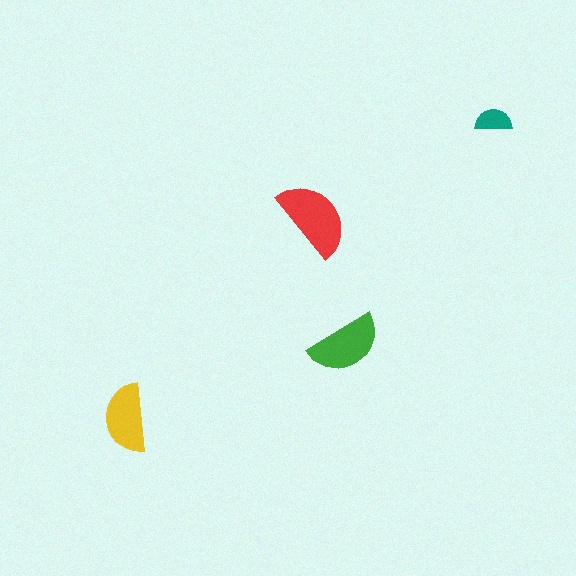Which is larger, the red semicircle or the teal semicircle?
The red one.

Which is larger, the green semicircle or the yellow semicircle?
The green one.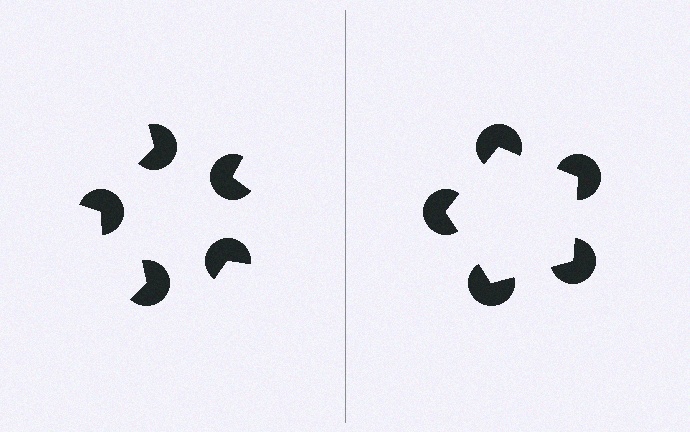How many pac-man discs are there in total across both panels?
10 — 5 on each side.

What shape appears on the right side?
An illusory pentagon.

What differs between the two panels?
The pac-man discs are positioned identically on both sides; only the wedge orientations differ. On the right they align to a pentagon; on the left they are misaligned.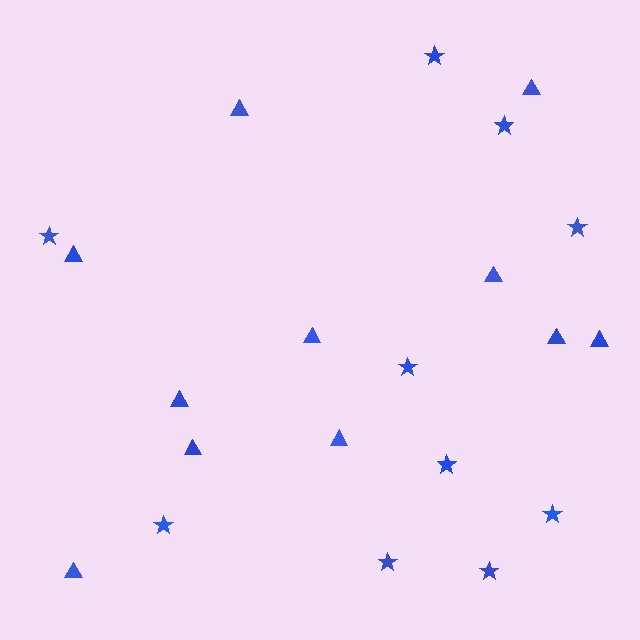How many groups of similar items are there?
There are 2 groups: one group of stars (10) and one group of triangles (11).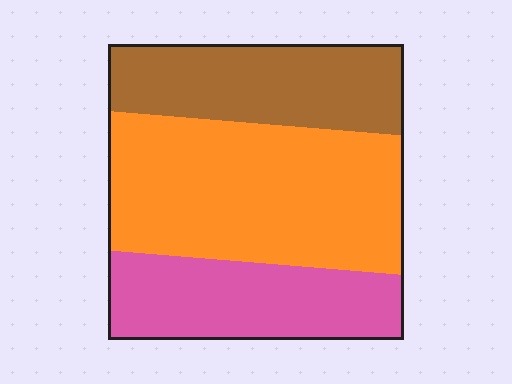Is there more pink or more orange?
Orange.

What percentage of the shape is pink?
Pink covers roughly 25% of the shape.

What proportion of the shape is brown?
Brown takes up between a quarter and a half of the shape.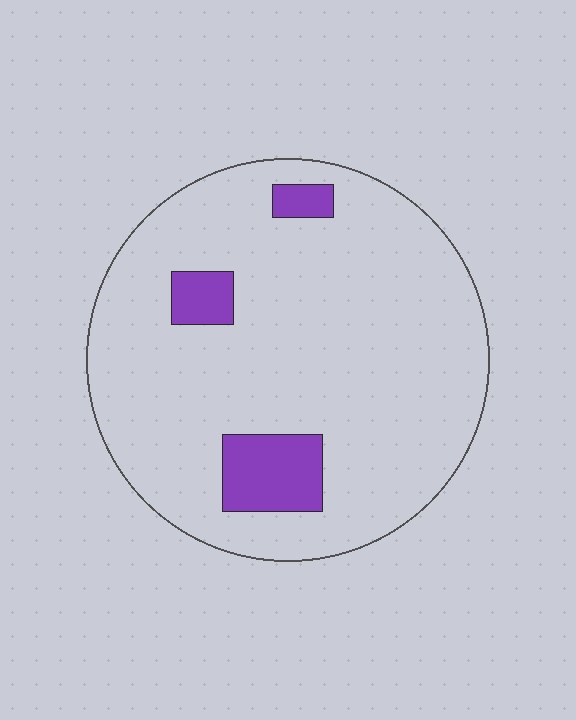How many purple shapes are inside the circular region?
3.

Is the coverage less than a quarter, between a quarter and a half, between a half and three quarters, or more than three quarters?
Less than a quarter.